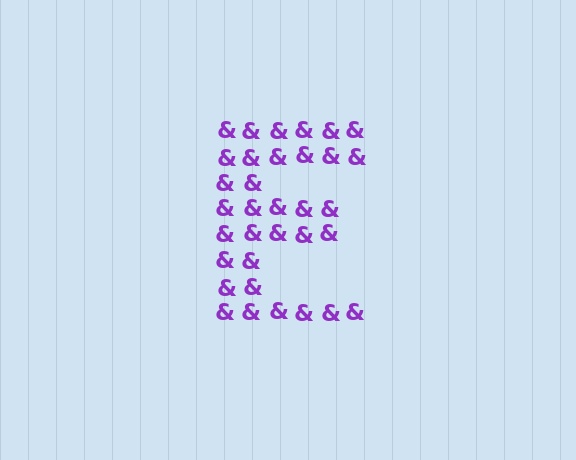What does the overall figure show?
The overall figure shows the letter E.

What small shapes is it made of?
It is made of small ampersands.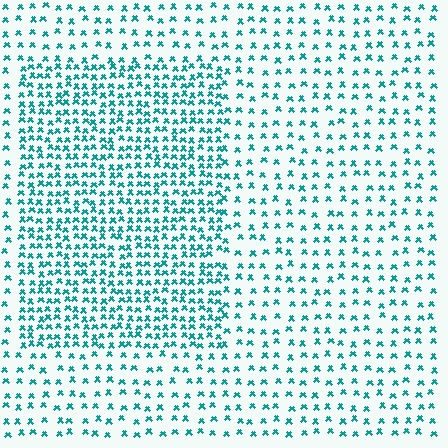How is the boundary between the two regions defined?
The boundary is defined by a change in element density (approximately 2.1x ratio). All elements are the same color, size, and shape.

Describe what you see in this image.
The image contains small teal elements arranged at two different densities. A rectangle-shaped region is visible where the elements are more densely packed than the surrounding area.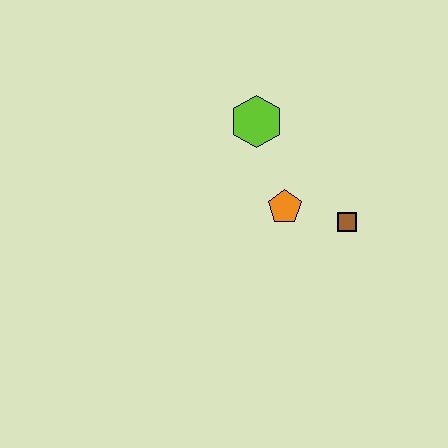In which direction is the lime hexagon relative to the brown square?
The lime hexagon is above the brown square.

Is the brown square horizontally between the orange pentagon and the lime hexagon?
No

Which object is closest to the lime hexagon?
The orange pentagon is closest to the lime hexagon.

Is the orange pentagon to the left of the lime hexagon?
No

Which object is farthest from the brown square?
The lime hexagon is farthest from the brown square.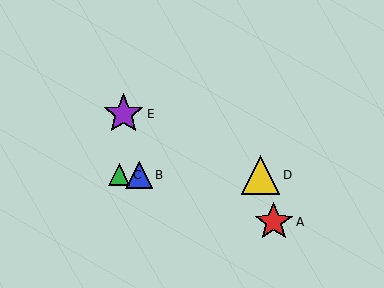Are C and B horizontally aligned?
Yes, both are at y≈175.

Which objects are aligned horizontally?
Objects B, C, D are aligned horizontally.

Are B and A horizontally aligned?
No, B is at y≈175 and A is at y≈222.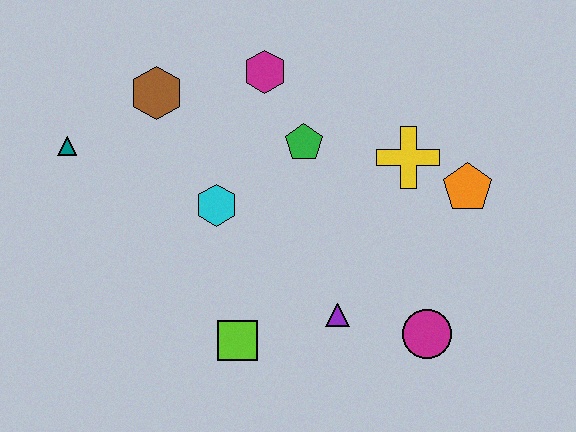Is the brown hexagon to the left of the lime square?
Yes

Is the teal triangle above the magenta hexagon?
No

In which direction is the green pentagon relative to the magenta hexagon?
The green pentagon is below the magenta hexagon.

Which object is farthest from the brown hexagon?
The magenta circle is farthest from the brown hexagon.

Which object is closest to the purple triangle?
The magenta circle is closest to the purple triangle.